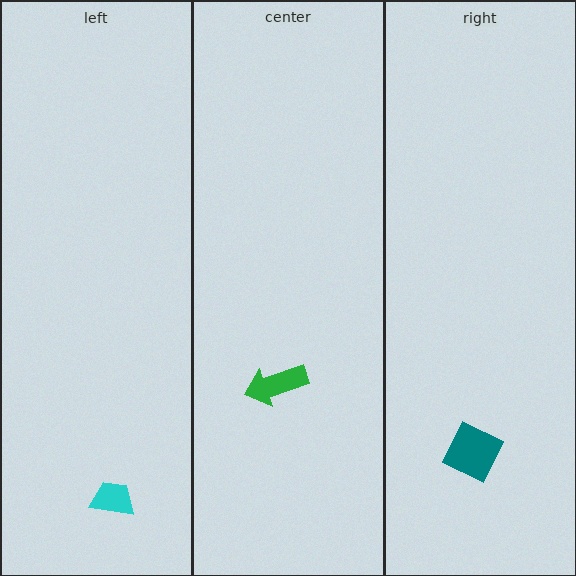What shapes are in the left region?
The cyan trapezoid.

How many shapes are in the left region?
1.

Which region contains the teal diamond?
The right region.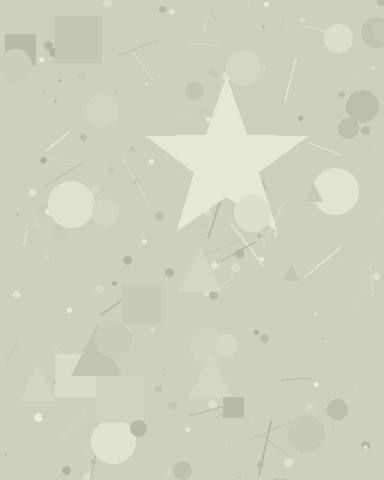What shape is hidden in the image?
A star is hidden in the image.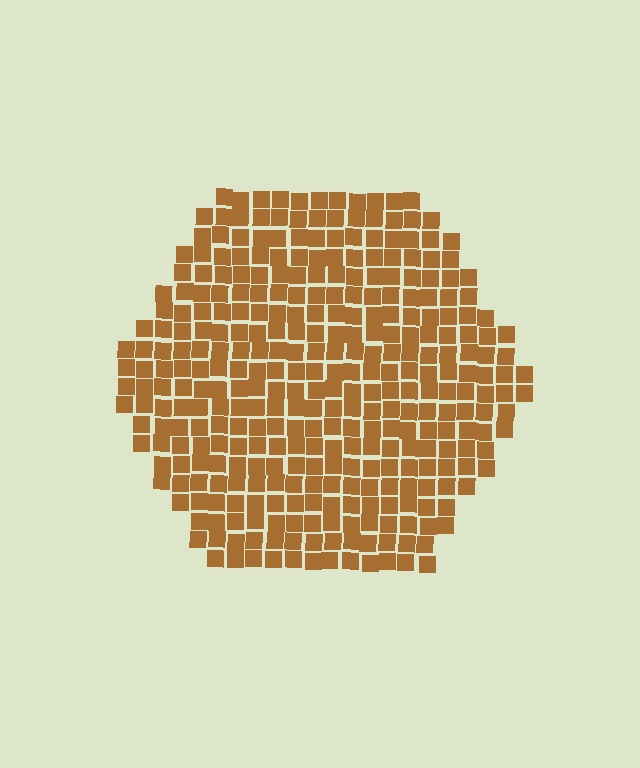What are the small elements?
The small elements are squares.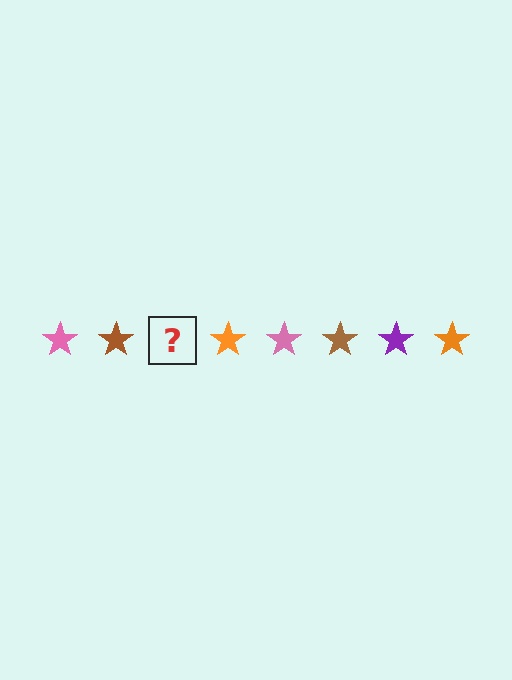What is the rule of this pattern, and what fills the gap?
The rule is that the pattern cycles through pink, brown, purple, orange stars. The gap should be filled with a purple star.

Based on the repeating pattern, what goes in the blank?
The blank should be a purple star.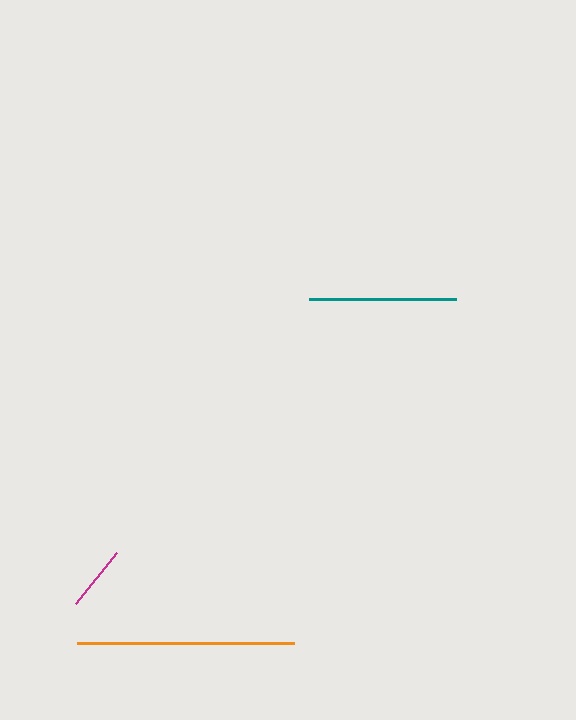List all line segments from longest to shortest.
From longest to shortest: orange, teal, magenta.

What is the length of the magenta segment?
The magenta segment is approximately 66 pixels long.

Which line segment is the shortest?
The magenta line is the shortest at approximately 66 pixels.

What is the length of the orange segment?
The orange segment is approximately 217 pixels long.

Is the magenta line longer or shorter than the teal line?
The teal line is longer than the magenta line.